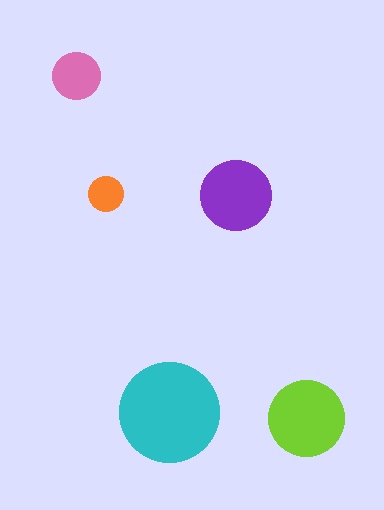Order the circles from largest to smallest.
the cyan one, the lime one, the purple one, the pink one, the orange one.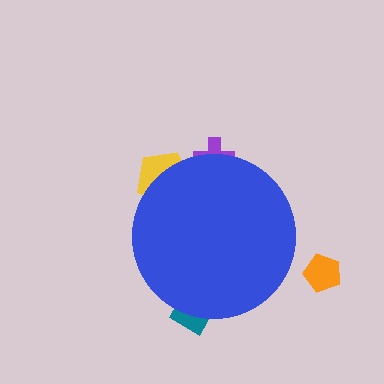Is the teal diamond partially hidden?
Yes, the teal diamond is partially hidden behind the blue circle.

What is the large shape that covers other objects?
A blue circle.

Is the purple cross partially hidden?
Yes, the purple cross is partially hidden behind the blue circle.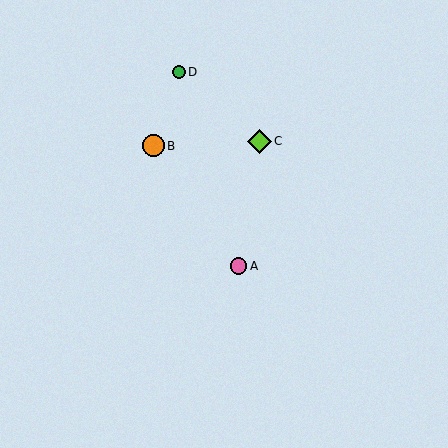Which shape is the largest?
The lime diamond (labeled C) is the largest.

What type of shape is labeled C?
Shape C is a lime diamond.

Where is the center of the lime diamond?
The center of the lime diamond is at (260, 141).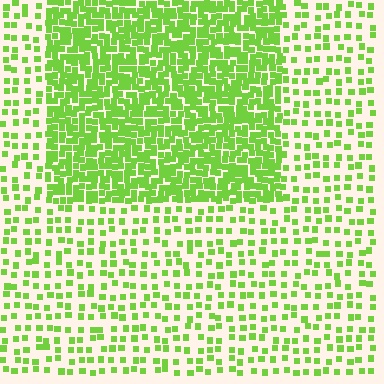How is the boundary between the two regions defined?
The boundary is defined by a change in element density (approximately 2.7x ratio). All elements are the same color, size, and shape.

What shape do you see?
I see a rectangle.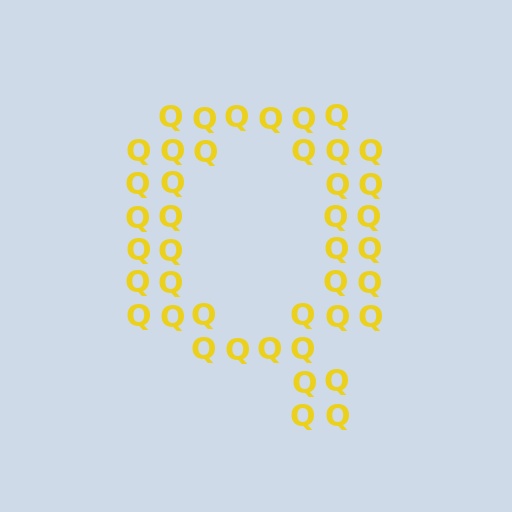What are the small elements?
The small elements are letter Q's.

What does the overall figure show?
The overall figure shows the letter Q.